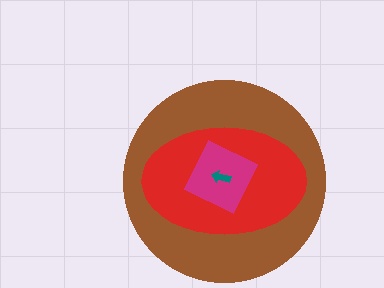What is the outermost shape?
The brown circle.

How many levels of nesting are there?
4.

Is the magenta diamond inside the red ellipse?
Yes.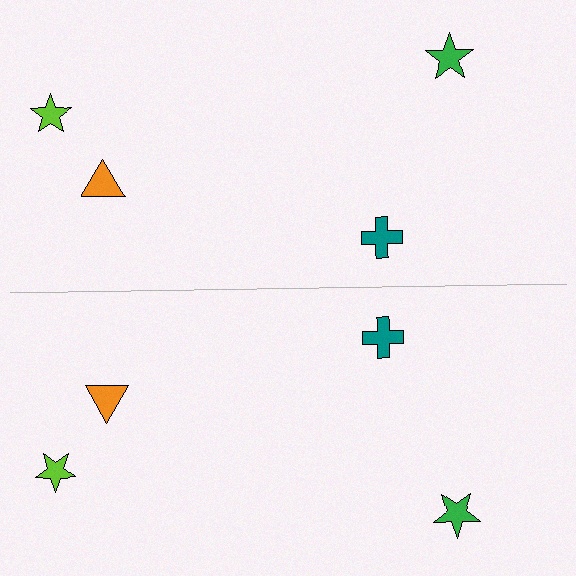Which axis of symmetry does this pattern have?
The pattern has a horizontal axis of symmetry running through the center of the image.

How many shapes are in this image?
There are 8 shapes in this image.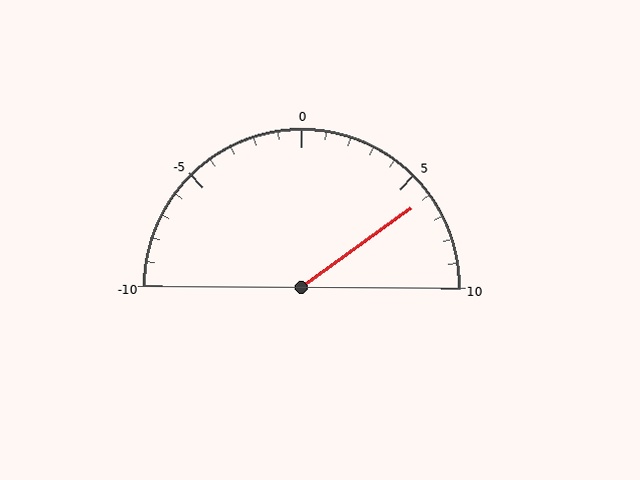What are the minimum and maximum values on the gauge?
The gauge ranges from -10 to 10.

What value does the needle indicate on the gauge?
The needle indicates approximately 6.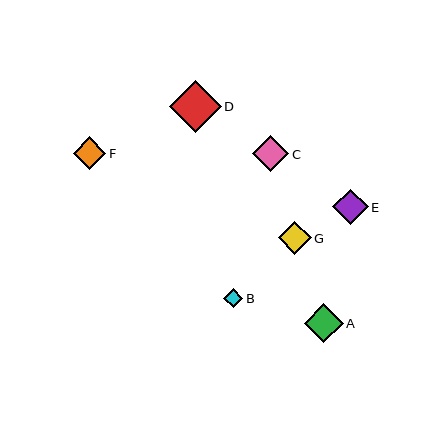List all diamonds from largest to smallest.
From largest to smallest: D, A, C, E, G, F, B.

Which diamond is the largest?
Diamond D is the largest with a size of approximately 52 pixels.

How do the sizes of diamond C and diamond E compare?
Diamond C and diamond E are approximately the same size.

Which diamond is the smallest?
Diamond B is the smallest with a size of approximately 19 pixels.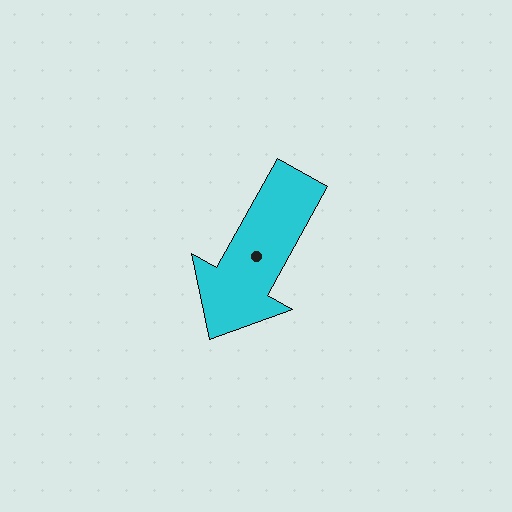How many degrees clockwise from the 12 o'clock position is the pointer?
Approximately 209 degrees.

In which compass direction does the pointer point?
Southwest.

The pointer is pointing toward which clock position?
Roughly 7 o'clock.